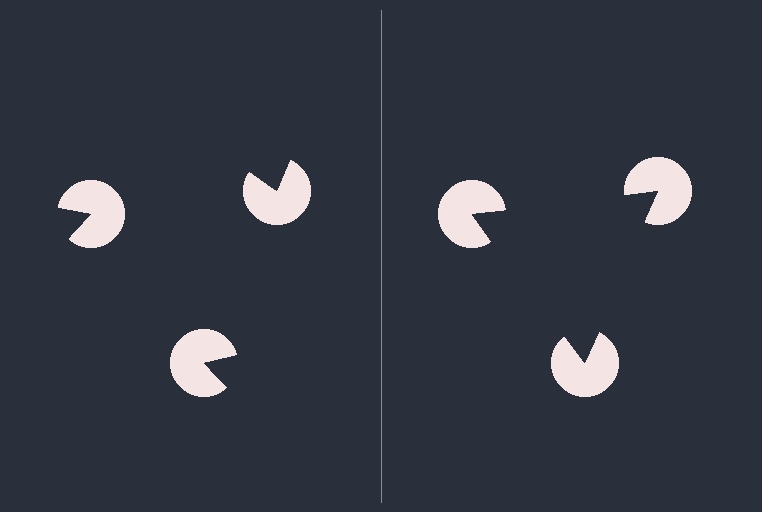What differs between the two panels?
The pac-man discs are positioned identically on both sides; only the wedge orientations differ. On the right they align to a triangle; on the left they are misaligned.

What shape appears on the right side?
An illusory triangle.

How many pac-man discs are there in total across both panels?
6 — 3 on each side.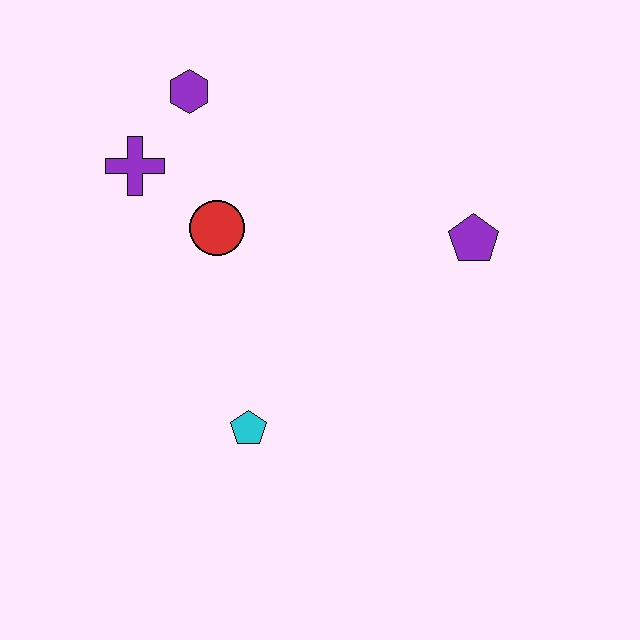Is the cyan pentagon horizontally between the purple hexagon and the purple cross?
No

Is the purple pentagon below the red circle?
Yes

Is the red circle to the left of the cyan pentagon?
Yes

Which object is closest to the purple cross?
The purple hexagon is closest to the purple cross.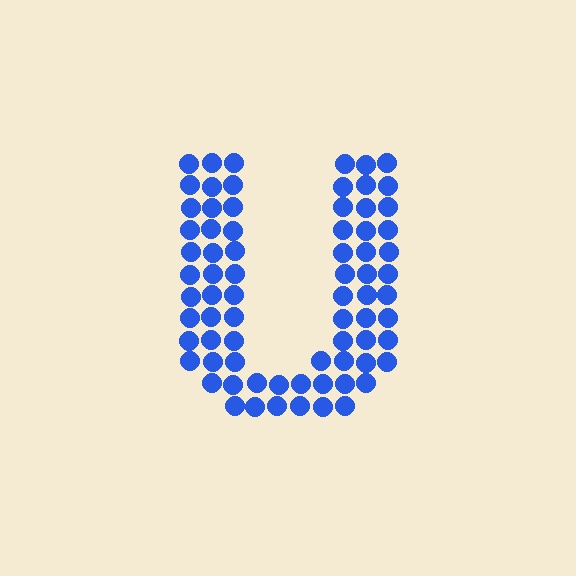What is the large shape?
The large shape is the letter U.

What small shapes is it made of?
It is made of small circles.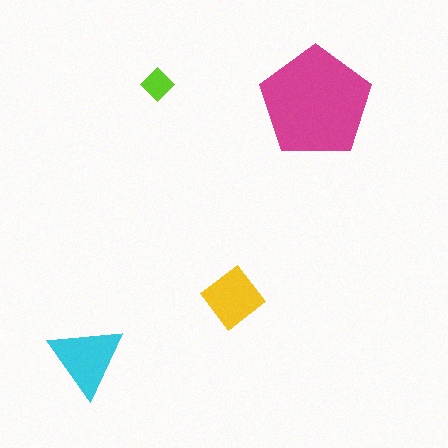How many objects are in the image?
There are 4 objects in the image.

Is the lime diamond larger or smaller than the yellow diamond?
Smaller.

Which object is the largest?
The magenta pentagon.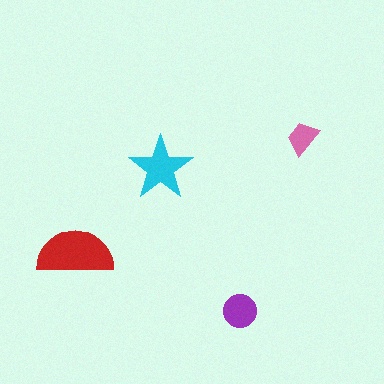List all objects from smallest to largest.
The pink trapezoid, the purple circle, the cyan star, the red semicircle.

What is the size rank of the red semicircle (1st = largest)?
1st.